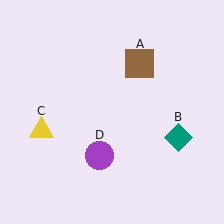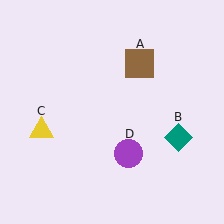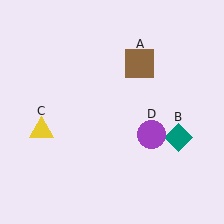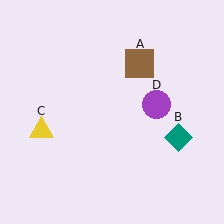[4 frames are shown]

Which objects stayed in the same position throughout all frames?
Brown square (object A) and teal diamond (object B) and yellow triangle (object C) remained stationary.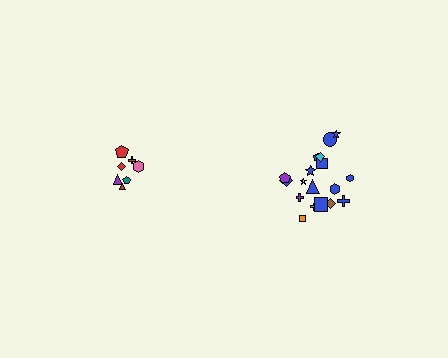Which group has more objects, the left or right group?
The right group.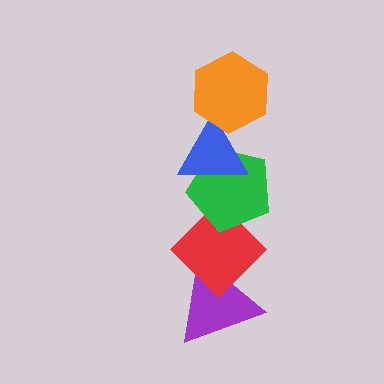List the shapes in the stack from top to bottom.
From top to bottom: the orange hexagon, the blue triangle, the green pentagon, the red diamond, the purple triangle.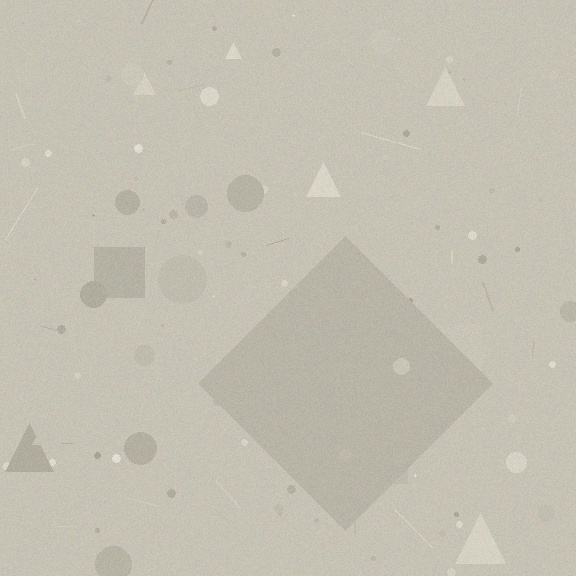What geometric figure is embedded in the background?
A diamond is embedded in the background.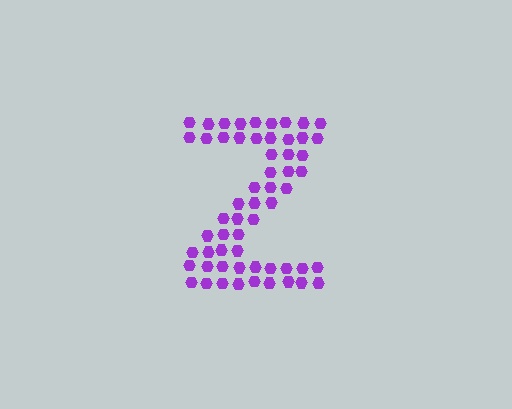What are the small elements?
The small elements are hexagons.